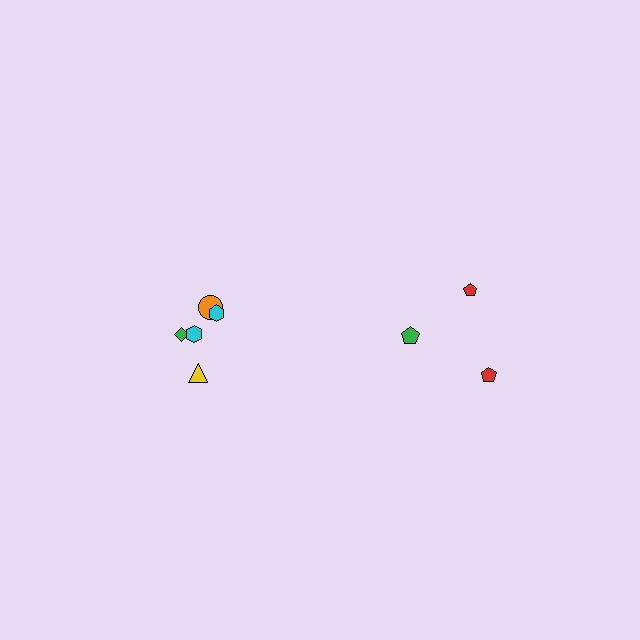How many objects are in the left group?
There are 5 objects.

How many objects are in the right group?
There are 3 objects.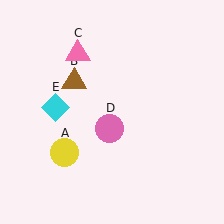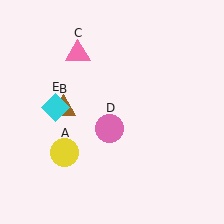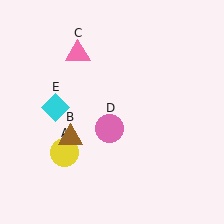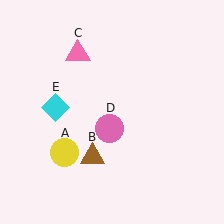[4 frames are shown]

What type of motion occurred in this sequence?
The brown triangle (object B) rotated counterclockwise around the center of the scene.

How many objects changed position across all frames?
1 object changed position: brown triangle (object B).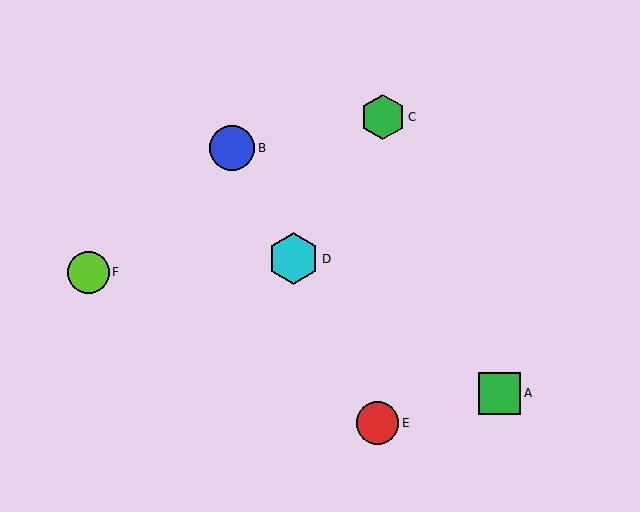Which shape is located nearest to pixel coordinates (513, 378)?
The green square (labeled A) at (500, 393) is nearest to that location.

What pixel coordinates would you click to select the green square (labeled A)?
Click at (500, 393) to select the green square A.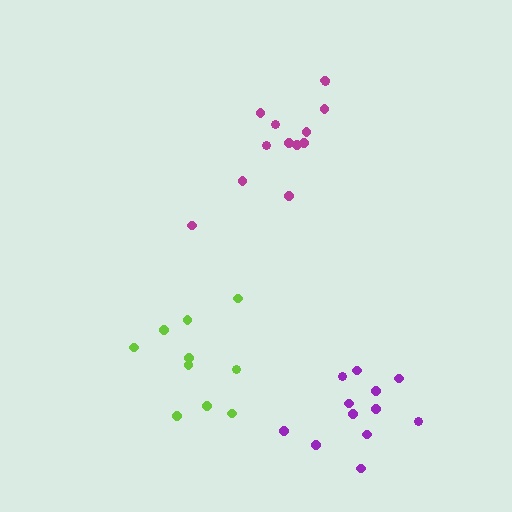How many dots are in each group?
Group 1: 13 dots, Group 2: 12 dots, Group 3: 10 dots (35 total).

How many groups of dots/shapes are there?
There are 3 groups.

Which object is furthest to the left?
The lime cluster is leftmost.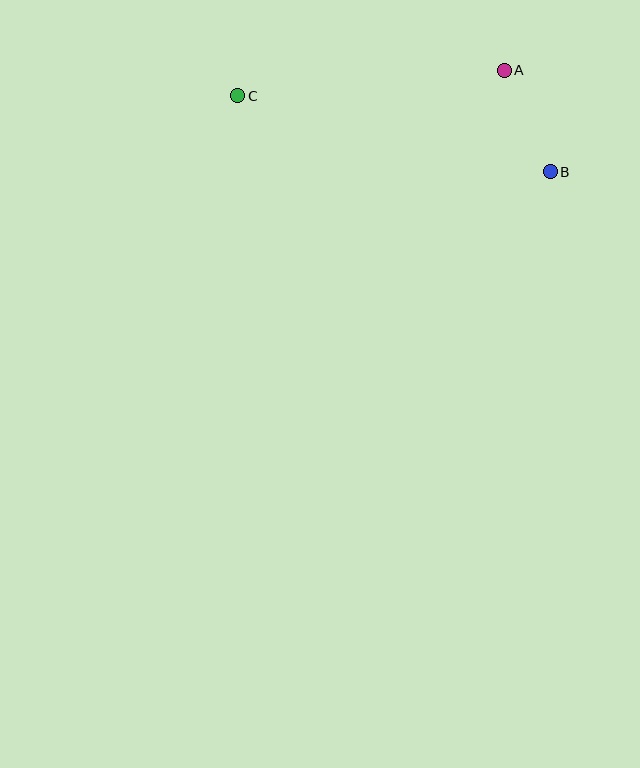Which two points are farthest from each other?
Points B and C are farthest from each other.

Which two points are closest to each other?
Points A and B are closest to each other.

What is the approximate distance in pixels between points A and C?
The distance between A and C is approximately 268 pixels.